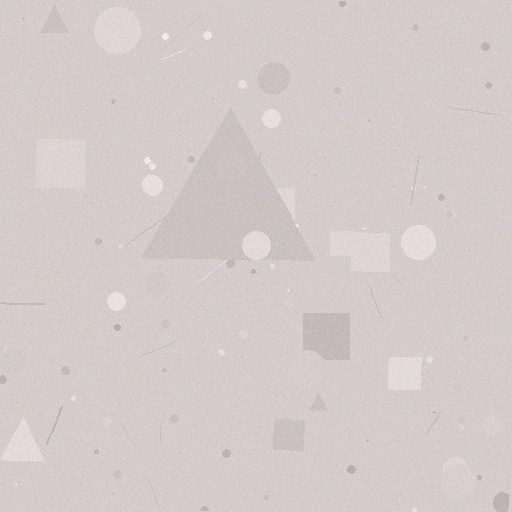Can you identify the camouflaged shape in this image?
The camouflaged shape is a triangle.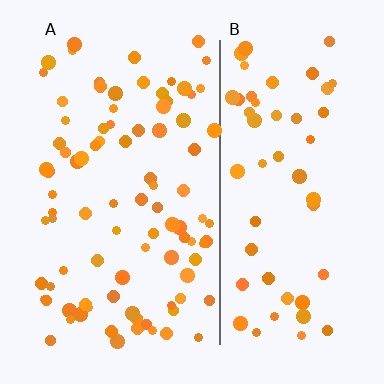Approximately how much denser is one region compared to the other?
Approximately 1.7× — region A over region B.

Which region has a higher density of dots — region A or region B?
A (the left).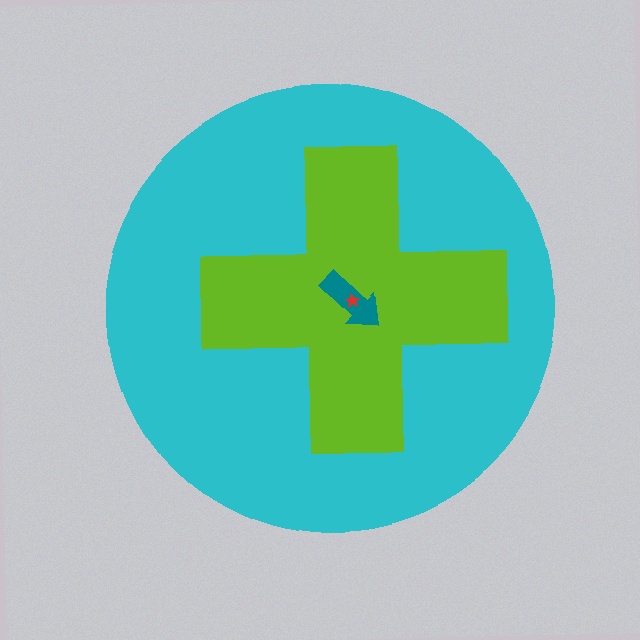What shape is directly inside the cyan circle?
The lime cross.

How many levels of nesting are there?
4.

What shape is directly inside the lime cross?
The teal arrow.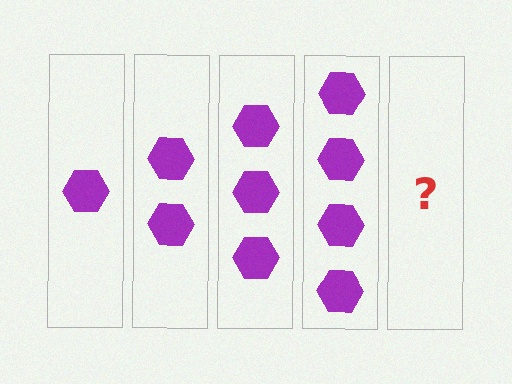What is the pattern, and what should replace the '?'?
The pattern is that each step adds one more hexagon. The '?' should be 5 hexagons.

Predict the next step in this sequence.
The next step is 5 hexagons.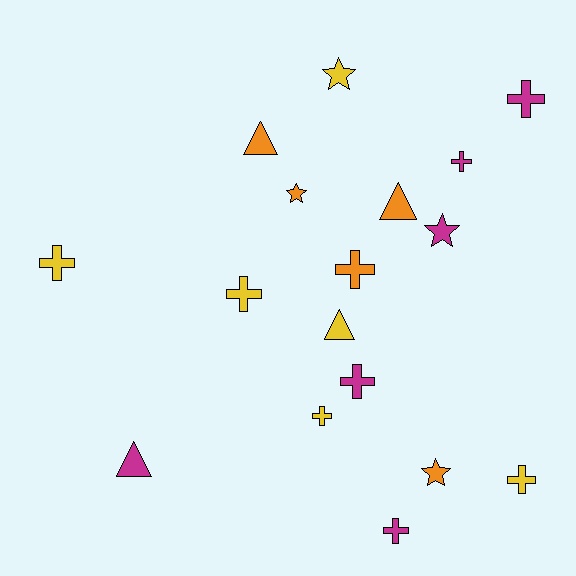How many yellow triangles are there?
There is 1 yellow triangle.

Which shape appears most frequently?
Cross, with 9 objects.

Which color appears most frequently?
Yellow, with 6 objects.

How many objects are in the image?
There are 17 objects.